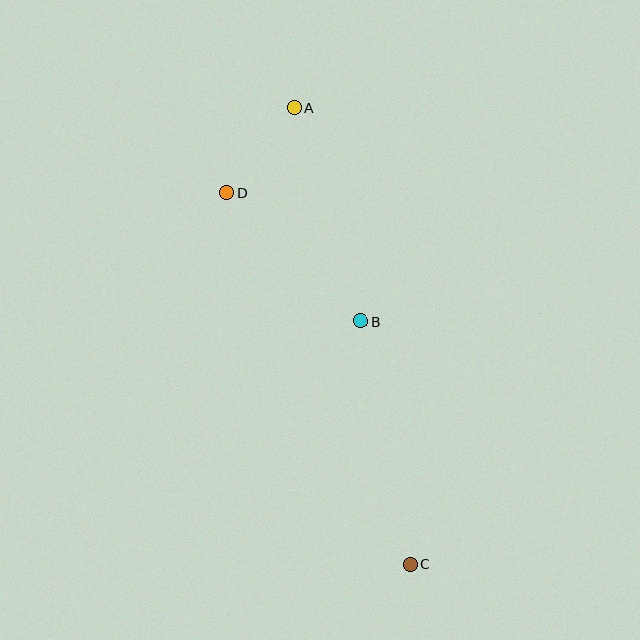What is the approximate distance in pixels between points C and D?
The distance between C and D is approximately 414 pixels.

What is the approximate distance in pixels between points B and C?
The distance between B and C is approximately 248 pixels.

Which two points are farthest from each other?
Points A and C are farthest from each other.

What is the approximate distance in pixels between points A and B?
The distance between A and B is approximately 224 pixels.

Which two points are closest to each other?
Points A and D are closest to each other.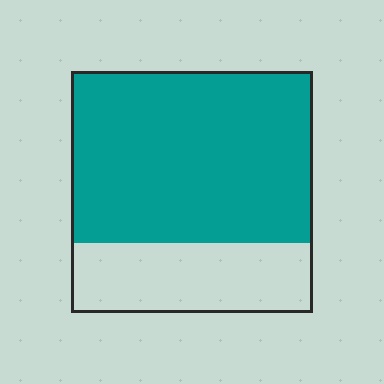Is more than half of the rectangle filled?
Yes.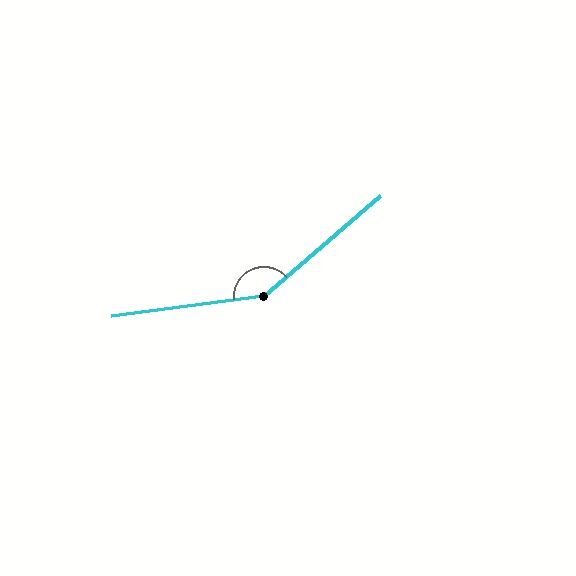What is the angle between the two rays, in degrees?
Approximately 147 degrees.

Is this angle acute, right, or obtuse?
It is obtuse.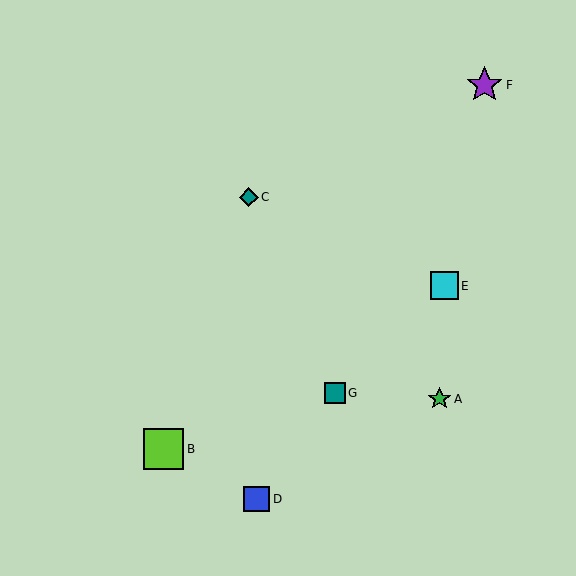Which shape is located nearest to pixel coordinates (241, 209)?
The teal diamond (labeled C) at (249, 197) is nearest to that location.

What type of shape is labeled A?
Shape A is a green star.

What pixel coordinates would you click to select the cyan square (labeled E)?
Click at (444, 286) to select the cyan square E.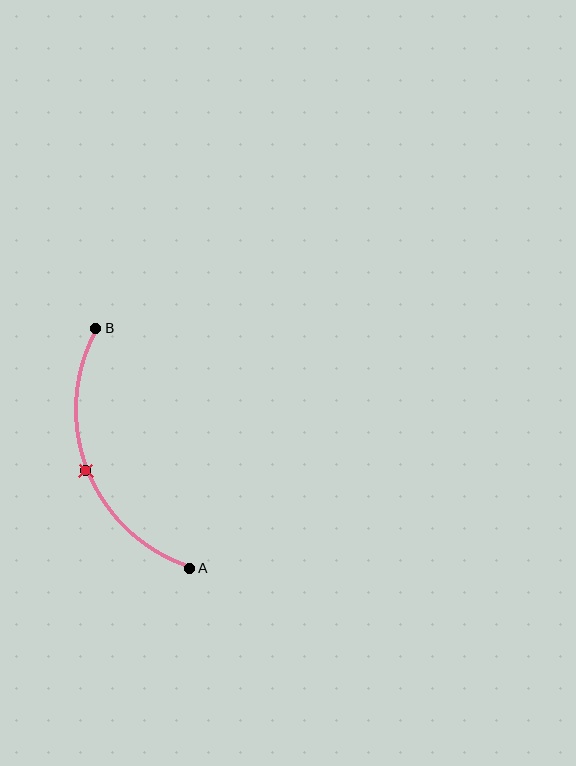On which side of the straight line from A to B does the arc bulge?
The arc bulges to the left of the straight line connecting A and B.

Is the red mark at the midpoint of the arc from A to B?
Yes. The red mark lies on the arc at equal arc-length from both A and B — it is the arc midpoint.